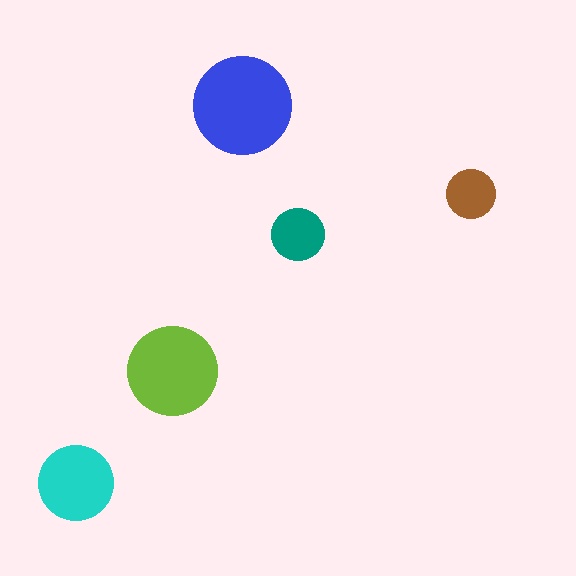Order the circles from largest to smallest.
the blue one, the lime one, the cyan one, the teal one, the brown one.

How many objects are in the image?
There are 5 objects in the image.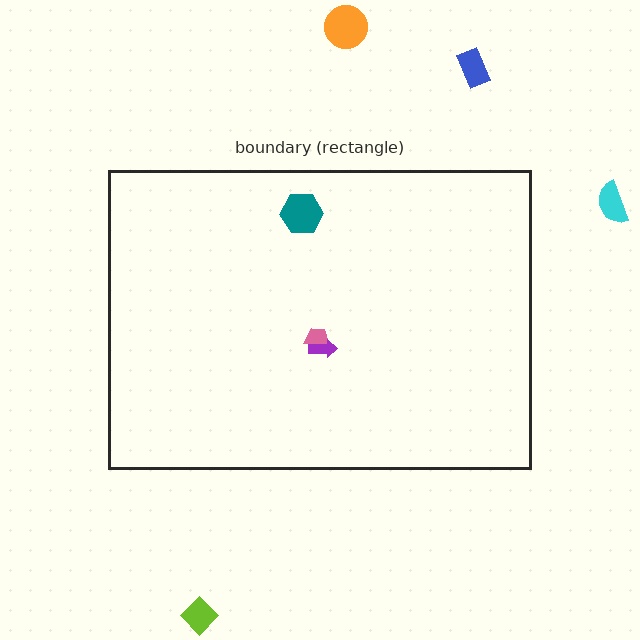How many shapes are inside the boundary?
3 inside, 4 outside.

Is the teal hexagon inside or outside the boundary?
Inside.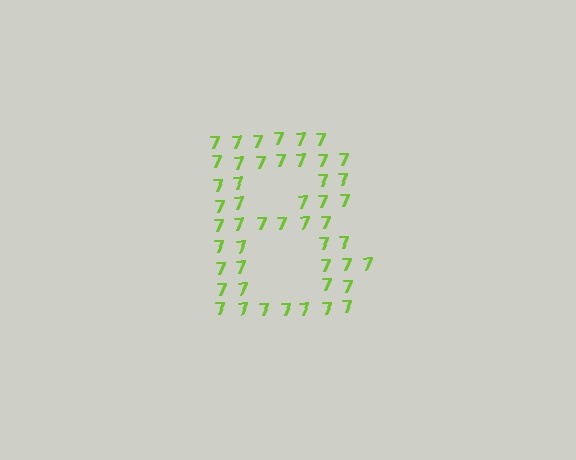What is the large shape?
The large shape is the letter B.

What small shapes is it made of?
It is made of small digit 7's.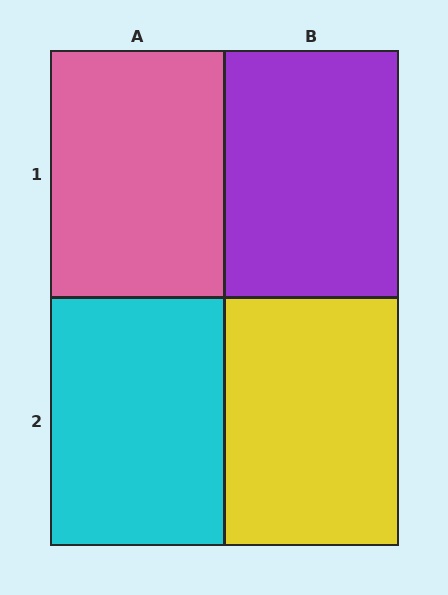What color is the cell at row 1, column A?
Pink.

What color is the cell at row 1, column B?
Purple.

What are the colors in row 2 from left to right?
Cyan, yellow.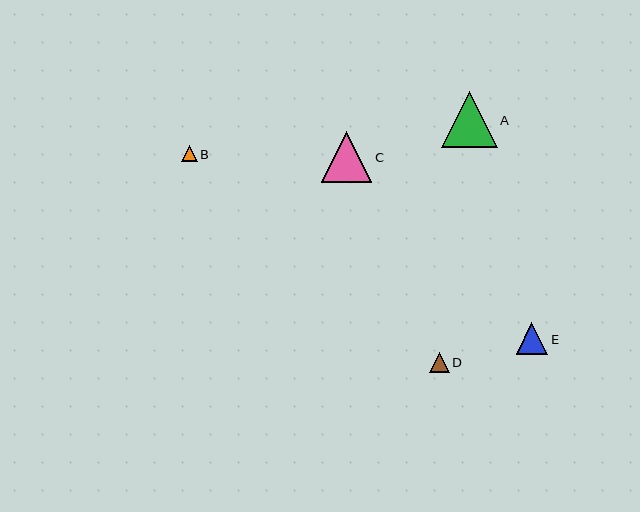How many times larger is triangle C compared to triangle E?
Triangle C is approximately 1.6 times the size of triangle E.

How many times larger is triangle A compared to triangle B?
Triangle A is approximately 3.6 times the size of triangle B.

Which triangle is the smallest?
Triangle B is the smallest with a size of approximately 16 pixels.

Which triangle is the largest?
Triangle A is the largest with a size of approximately 56 pixels.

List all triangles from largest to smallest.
From largest to smallest: A, C, E, D, B.